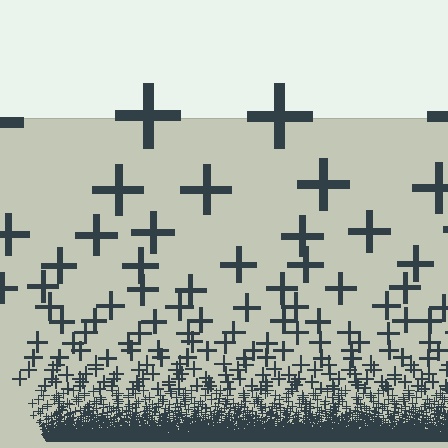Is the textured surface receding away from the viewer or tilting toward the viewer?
The surface appears to tilt toward the viewer. Texture elements get larger and sparser toward the top.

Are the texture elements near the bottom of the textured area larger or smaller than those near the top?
Smaller. The gradient is inverted — elements near the bottom are smaller and denser.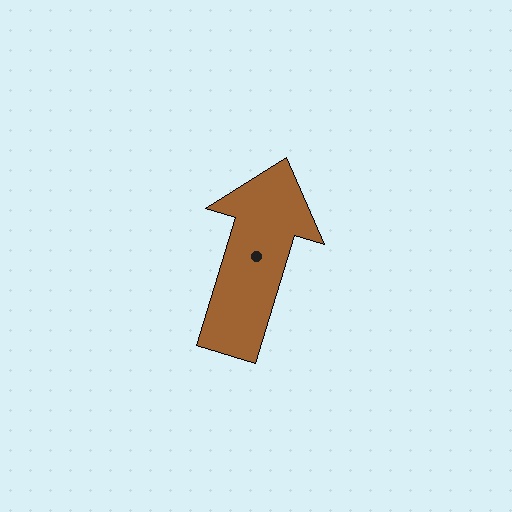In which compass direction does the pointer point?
North.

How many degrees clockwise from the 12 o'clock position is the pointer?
Approximately 17 degrees.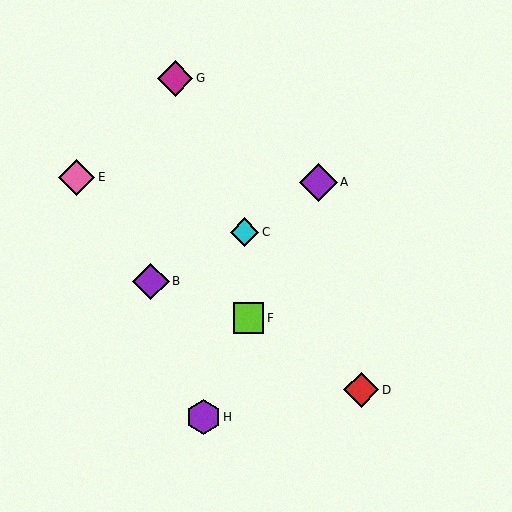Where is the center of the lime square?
The center of the lime square is at (248, 318).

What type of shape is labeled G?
Shape G is a magenta diamond.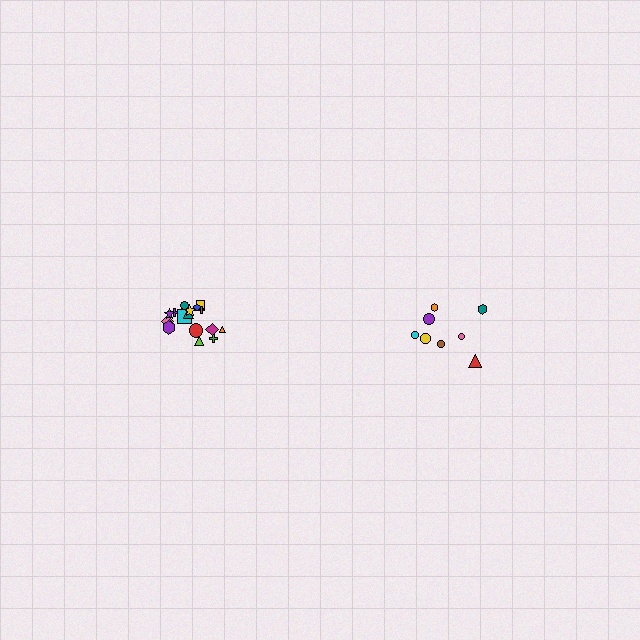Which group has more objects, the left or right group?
The left group.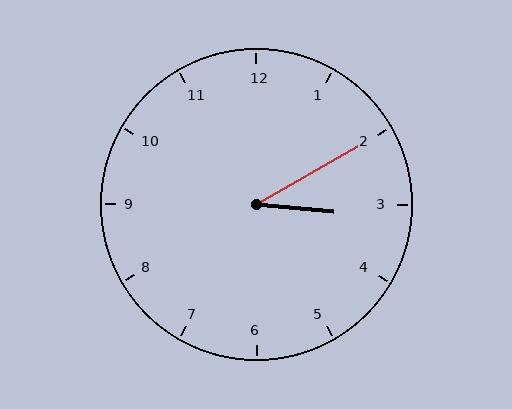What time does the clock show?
3:10.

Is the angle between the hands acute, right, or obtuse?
It is acute.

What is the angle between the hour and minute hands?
Approximately 35 degrees.